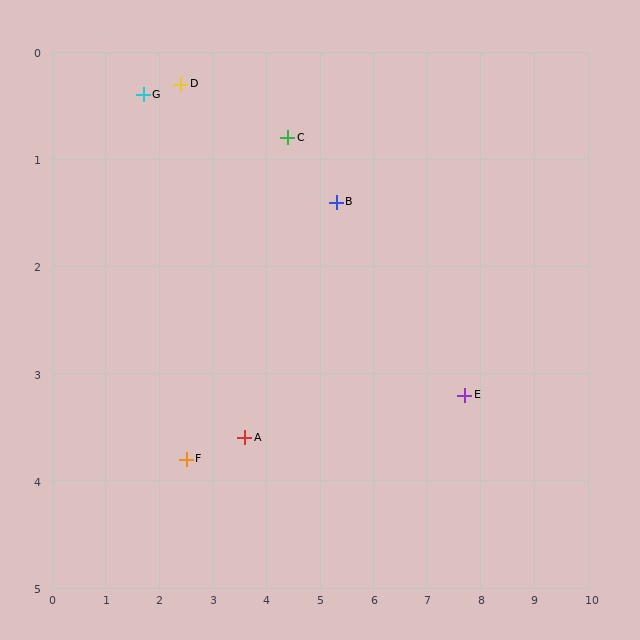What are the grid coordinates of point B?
Point B is at approximately (5.3, 1.4).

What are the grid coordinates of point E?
Point E is at approximately (7.7, 3.2).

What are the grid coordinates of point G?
Point G is at approximately (1.7, 0.4).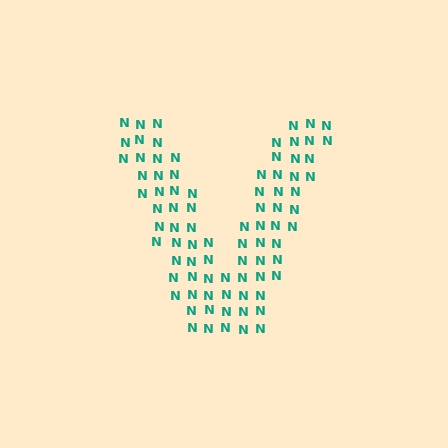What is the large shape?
The large shape is the letter V.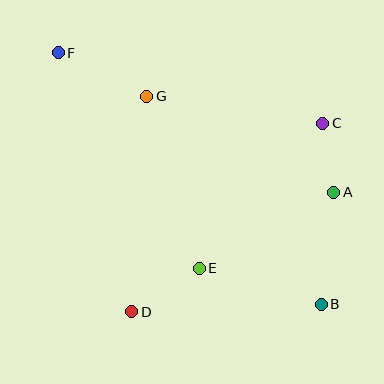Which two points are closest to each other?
Points A and C are closest to each other.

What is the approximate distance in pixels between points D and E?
The distance between D and E is approximately 80 pixels.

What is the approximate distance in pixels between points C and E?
The distance between C and E is approximately 191 pixels.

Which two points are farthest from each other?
Points B and F are farthest from each other.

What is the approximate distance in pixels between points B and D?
The distance between B and D is approximately 190 pixels.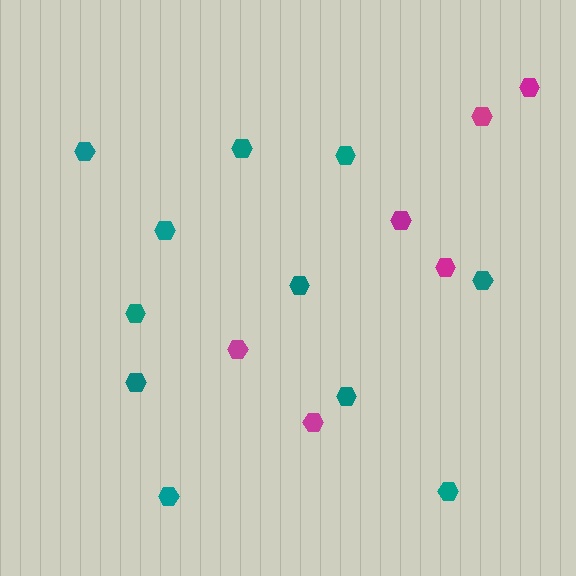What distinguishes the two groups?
There are 2 groups: one group of teal hexagons (11) and one group of magenta hexagons (6).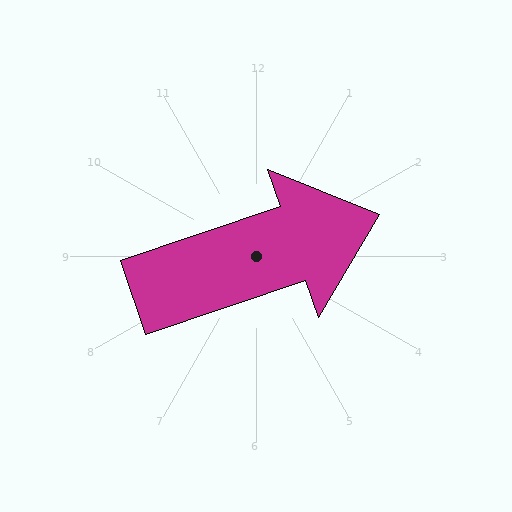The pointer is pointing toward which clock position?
Roughly 2 o'clock.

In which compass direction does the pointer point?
East.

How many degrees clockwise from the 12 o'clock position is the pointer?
Approximately 71 degrees.